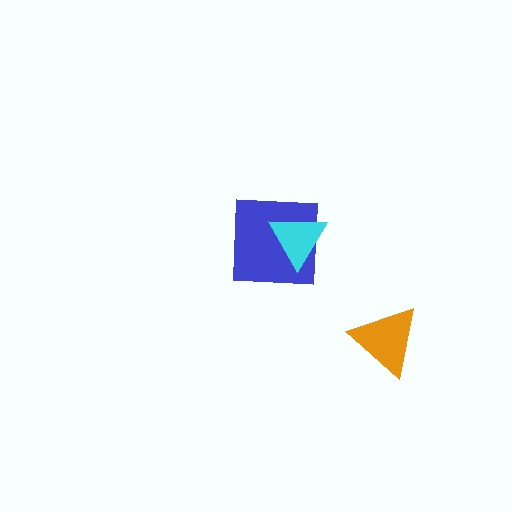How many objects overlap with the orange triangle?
0 objects overlap with the orange triangle.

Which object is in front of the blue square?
The cyan triangle is in front of the blue square.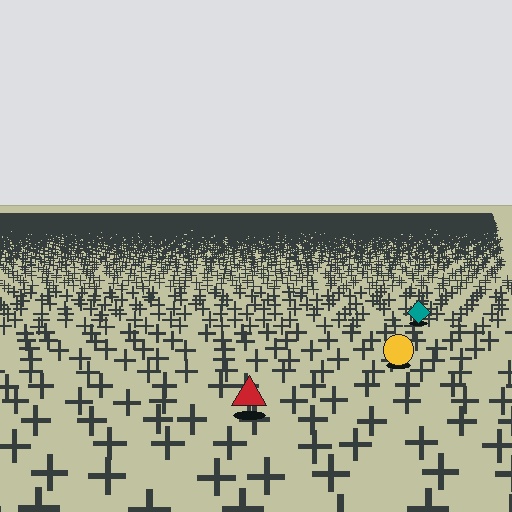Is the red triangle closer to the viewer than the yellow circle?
Yes. The red triangle is closer — you can tell from the texture gradient: the ground texture is coarser near it.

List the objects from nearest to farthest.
From nearest to farthest: the red triangle, the yellow circle, the teal diamond.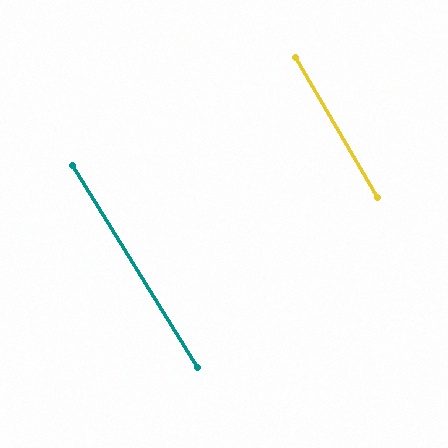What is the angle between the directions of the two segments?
Approximately 1 degree.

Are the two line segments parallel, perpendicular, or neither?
Parallel — their directions differ by only 1.4°.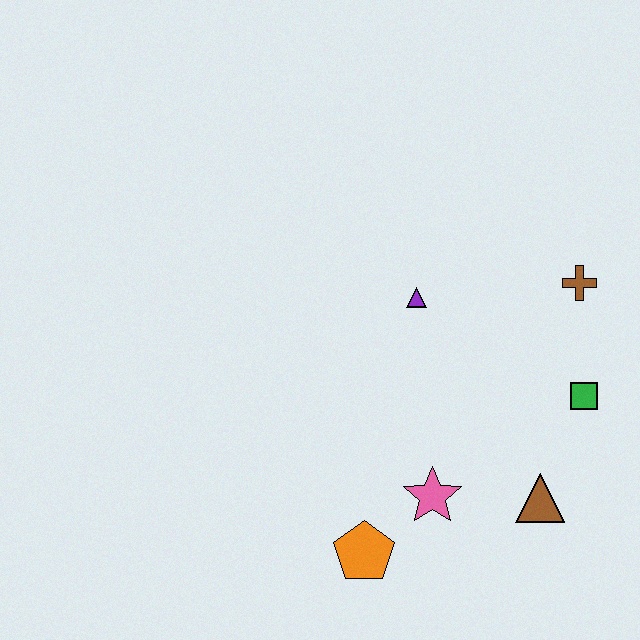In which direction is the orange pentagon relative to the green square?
The orange pentagon is to the left of the green square.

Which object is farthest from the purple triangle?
The orange pentagon is farthest from the purple triangle.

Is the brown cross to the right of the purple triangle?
Yes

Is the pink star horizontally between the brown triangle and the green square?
No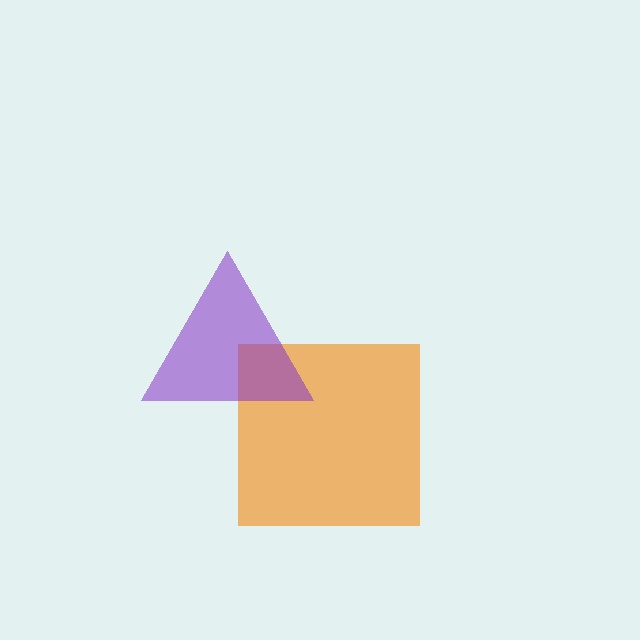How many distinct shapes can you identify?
There are 2 distinct shapes: an orange square, a purple triangle.